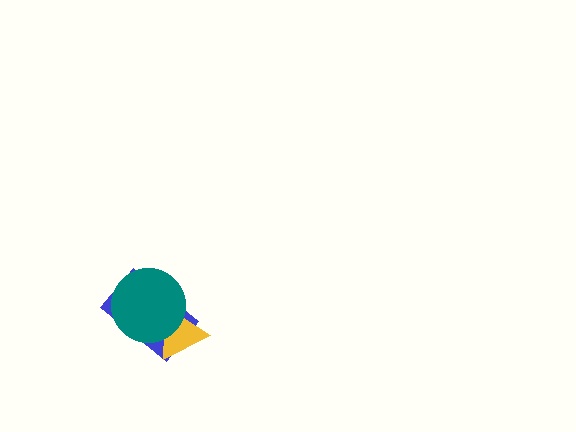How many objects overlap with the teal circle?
2 objects overlap with the teal circle.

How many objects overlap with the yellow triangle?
2 objects overlap with the yellow triangle.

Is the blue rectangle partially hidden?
Yes, it is partially covered by another shape.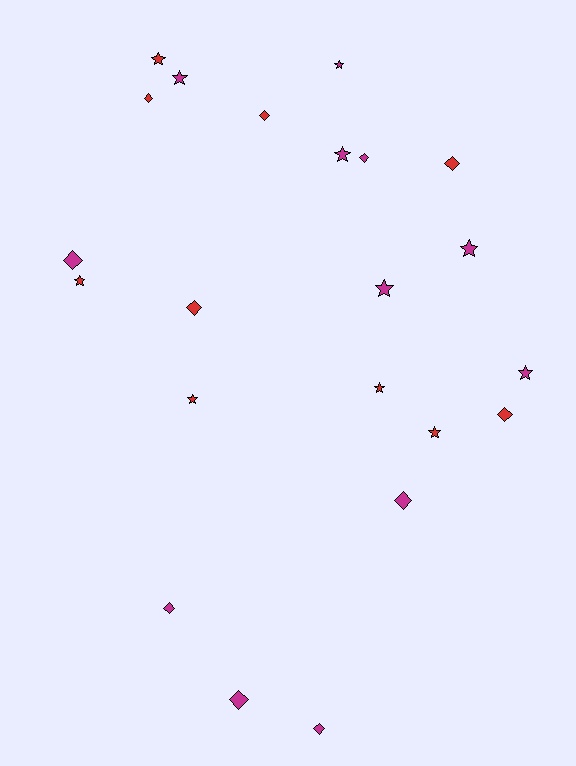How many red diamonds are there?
There are 5 red diamonds.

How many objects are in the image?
There are 22 objects.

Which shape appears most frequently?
Diamond, with 11 objects.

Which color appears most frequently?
Magenta, with 12 objects.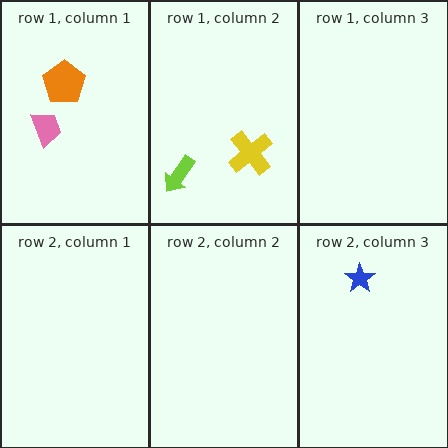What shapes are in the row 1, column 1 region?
The orange pentagon, the pink trapezoid.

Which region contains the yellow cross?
The row 1, column 2 region.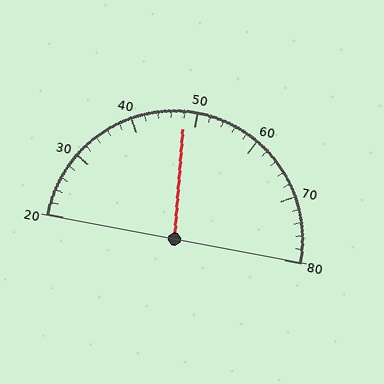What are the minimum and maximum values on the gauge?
The gauge ranges from 20 to 80.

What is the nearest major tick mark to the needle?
The nearest major tick mark is 50.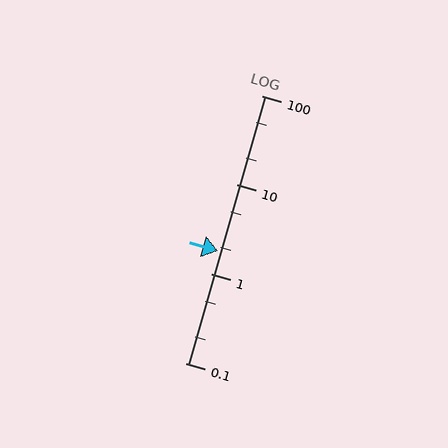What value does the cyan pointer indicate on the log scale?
The pointer indicates approximately 1.8.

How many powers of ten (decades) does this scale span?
The scale spans 3 decades, from 0.1 to 100.